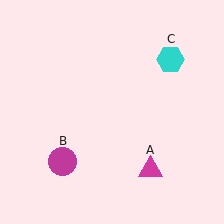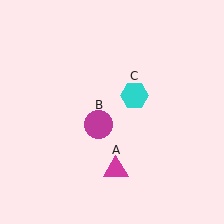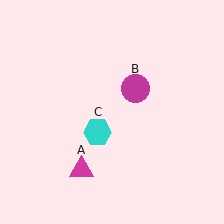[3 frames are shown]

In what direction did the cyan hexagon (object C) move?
The cyan hexagon (object C) moved down and to the left.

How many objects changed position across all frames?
3 objects changed position: magenta triangle (object A), magenta circle (object B), cyan hexagon (object C).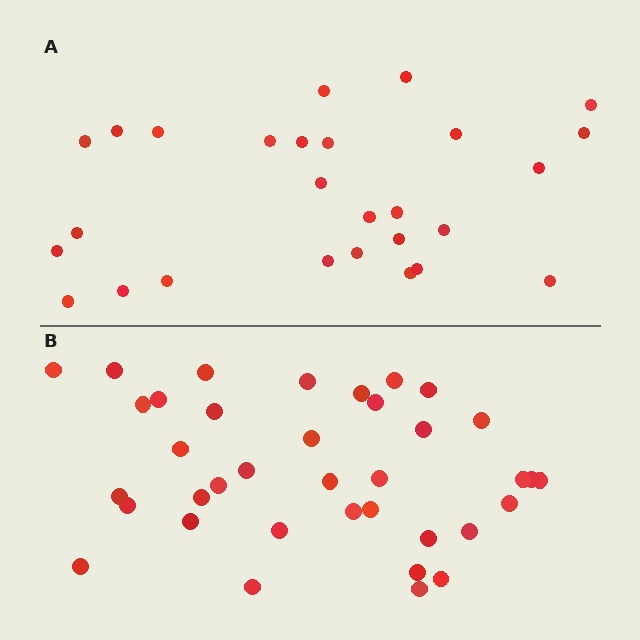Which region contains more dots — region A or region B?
Region B (the bottom region) has more dots.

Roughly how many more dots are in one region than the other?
Region B has roughly 10 or so more dots than region A.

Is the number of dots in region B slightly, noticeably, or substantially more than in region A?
Region B has noticeably more, but not dramatically so. The ratio is roughly 1.4 to 1.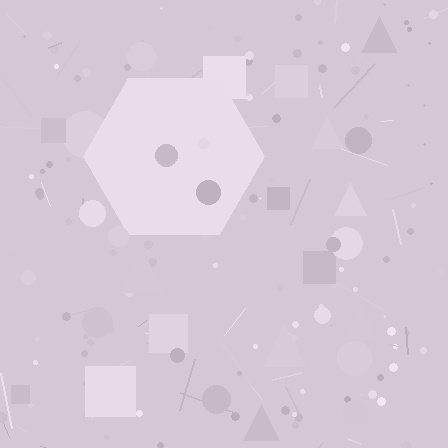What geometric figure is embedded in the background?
A hexagon is embedded in the background.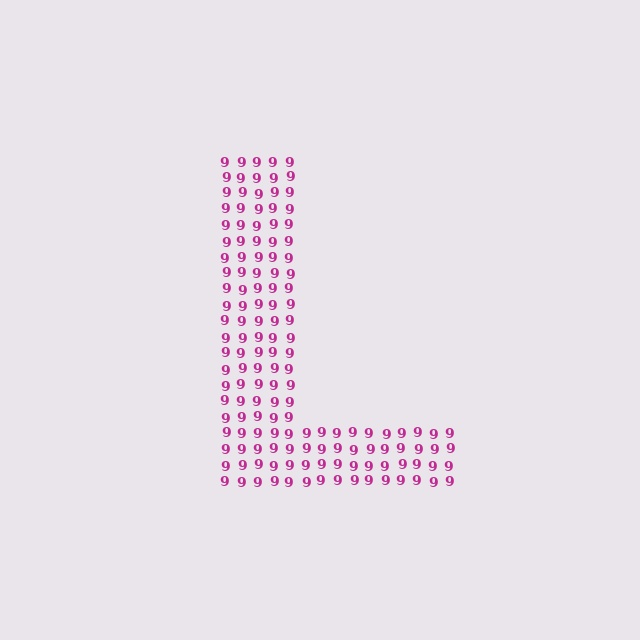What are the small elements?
The small elements are digit 9's.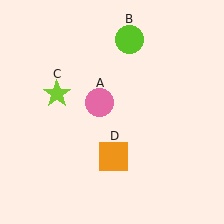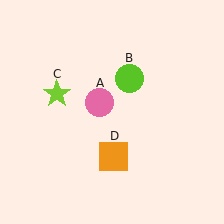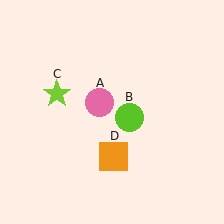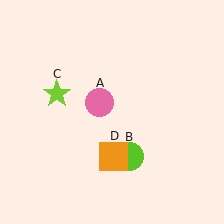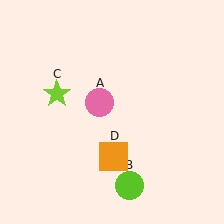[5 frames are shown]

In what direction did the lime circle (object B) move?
The lime circle (object B) moved down.